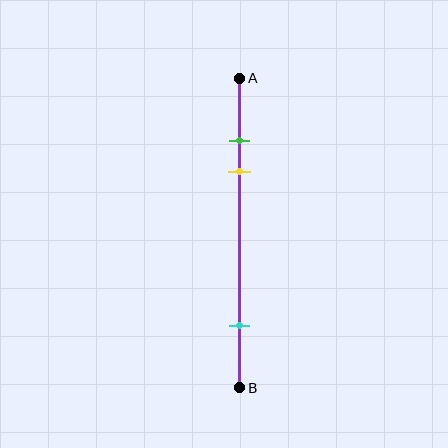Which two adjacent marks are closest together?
The green and yellow marks are the closest adjacent pair.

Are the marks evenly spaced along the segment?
No, the marks are not evenly spaced.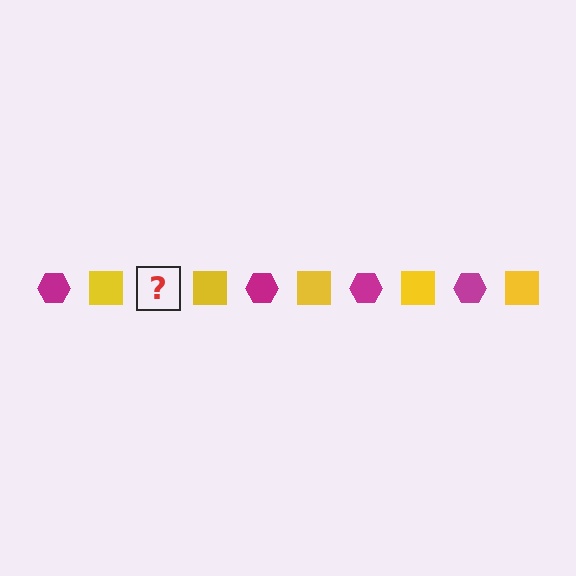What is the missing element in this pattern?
The missing element is a magenta hexagon.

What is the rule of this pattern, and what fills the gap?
The rule is that the pattern alternates between magenta hexagon and yellow square. The gap should be filled with a magenta hexagon.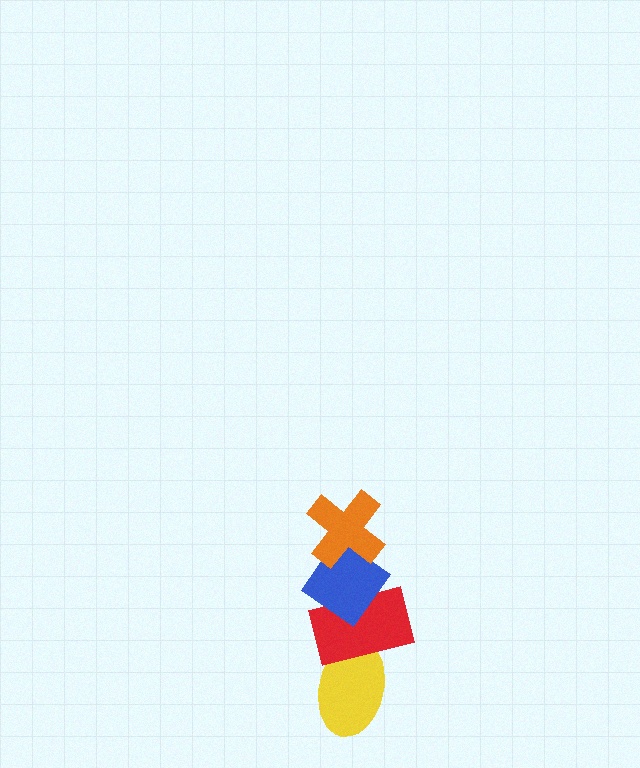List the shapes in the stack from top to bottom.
From top to bottom: the orange cross, the blue diamond, the red rectangle, the yellow ellipse.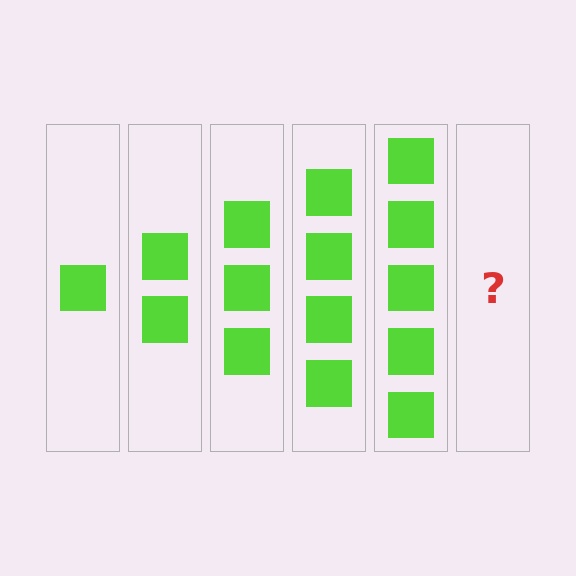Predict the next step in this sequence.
The next step is 6 squares.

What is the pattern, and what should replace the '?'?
The pattern is that each step adds one more square. The '?' should be 6 squares.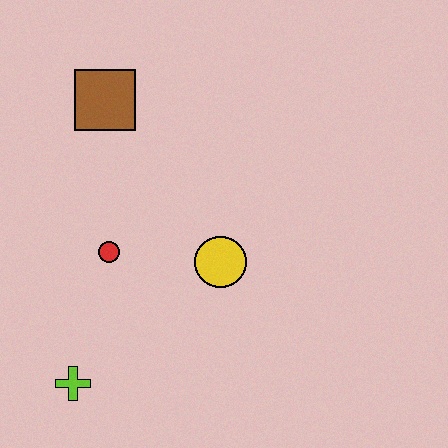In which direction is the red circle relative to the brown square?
The red circle is below the brown square.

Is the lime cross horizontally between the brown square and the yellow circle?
No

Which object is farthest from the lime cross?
The brown square is farthest from the lime cross.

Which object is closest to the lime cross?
The red circle is closest to the lime cross.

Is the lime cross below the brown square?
Yes